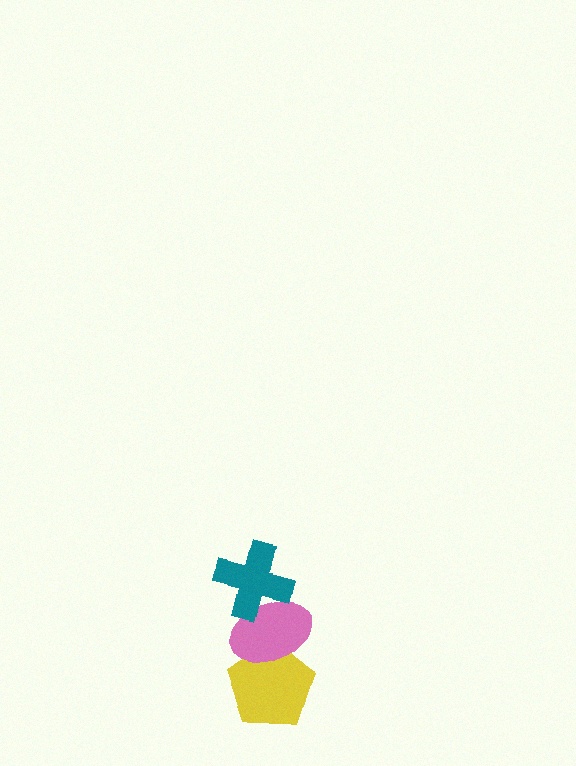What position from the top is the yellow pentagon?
The yellow pentagon is 3rd from the top.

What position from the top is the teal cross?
The teal cross is 1st from the top.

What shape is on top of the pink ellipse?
The teal cross is on top of the pink ellipse.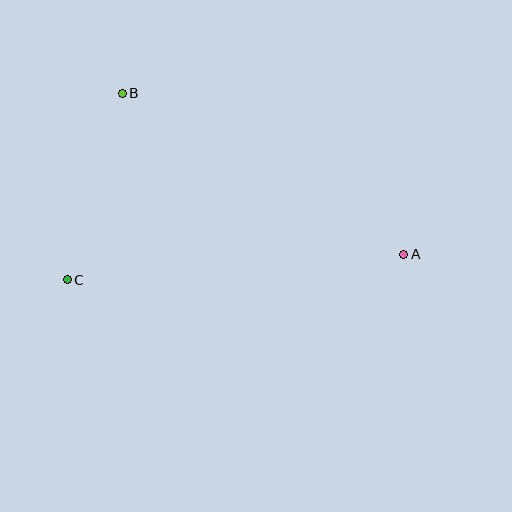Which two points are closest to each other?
Points B and C are closest to each other.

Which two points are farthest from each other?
Points A and C are farthest from each other.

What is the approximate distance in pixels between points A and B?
The distance between A and B is approximately 324 pixels.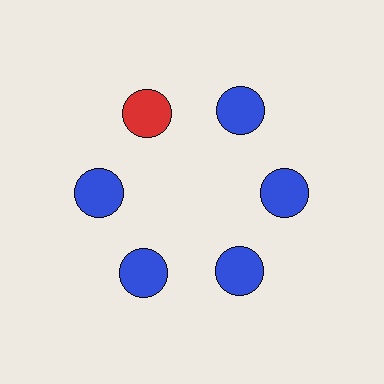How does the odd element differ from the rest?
It has a different color: red instead of blue.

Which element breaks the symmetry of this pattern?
The red circle at roughly the 11 o'clock position breaks the symmetry. All other shapes are blue circles.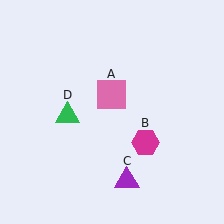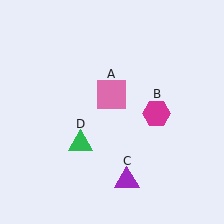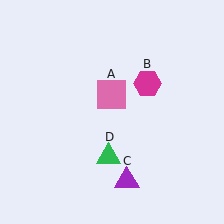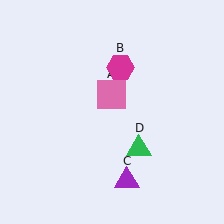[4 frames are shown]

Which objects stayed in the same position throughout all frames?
Pink square (object A) and purple triangle (object C) remained stationary.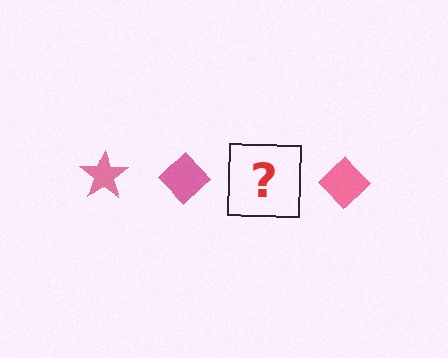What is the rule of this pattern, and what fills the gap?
The rule is that the pattern cycles through star, diamond shapes in pink. The gap should be filled with a pink star.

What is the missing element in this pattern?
The missing element is a pink star.